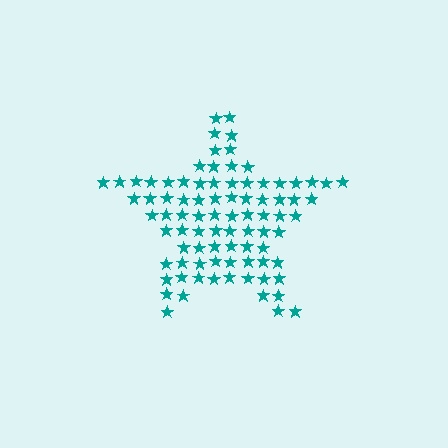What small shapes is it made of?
It is made of small stars.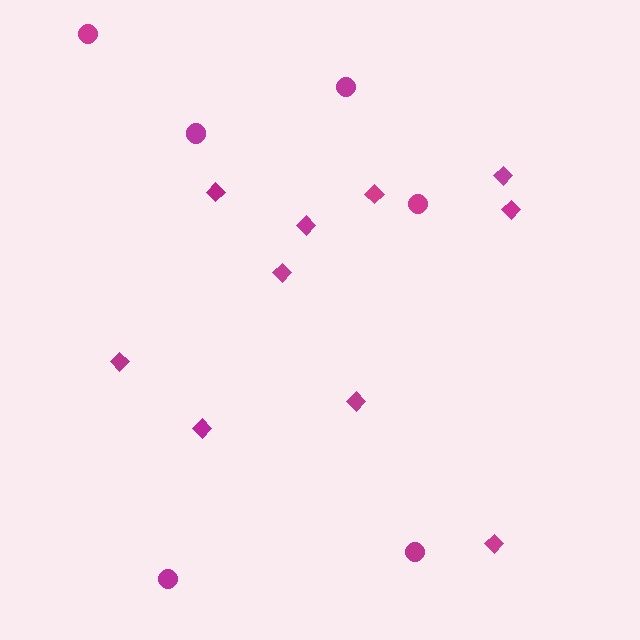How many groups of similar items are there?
There are 2 groups: one group of circles (6) and one group of diamonds (10).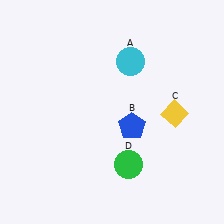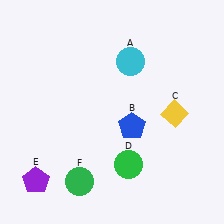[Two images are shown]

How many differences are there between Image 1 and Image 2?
There are 2 differences between the two images.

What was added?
A purple pentagon (E), a green circle (F) were added in Image 2.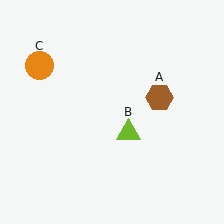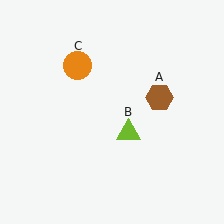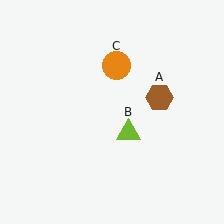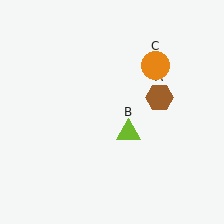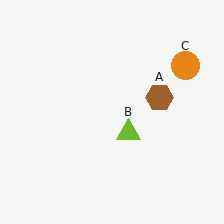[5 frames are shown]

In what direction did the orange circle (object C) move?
The orange circle (object C) moved right.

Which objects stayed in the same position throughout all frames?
Brown hexagon (object A) and lime triangle (object B) remained stationary.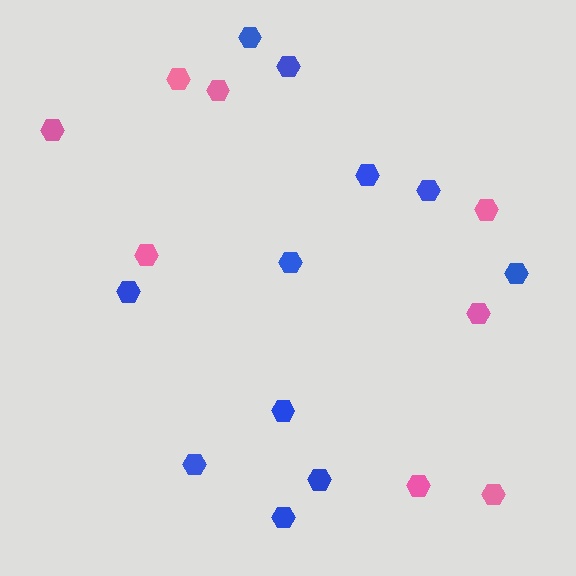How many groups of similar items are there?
There are 2 groups: one group of pink hexagons (8) and one group of blue hexagons (11).